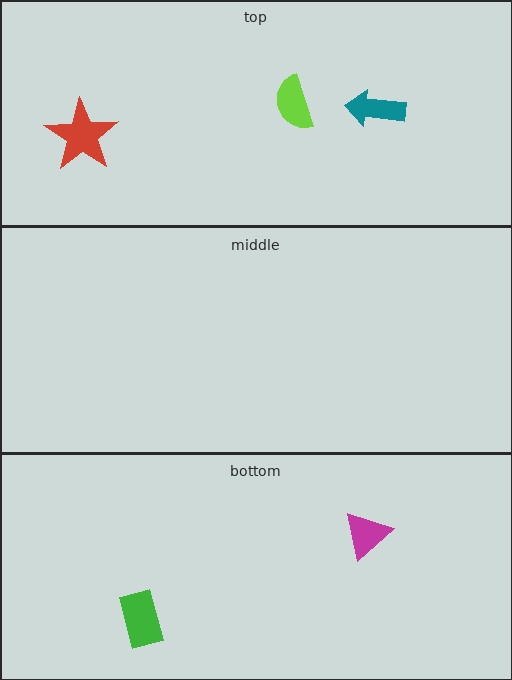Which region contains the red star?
The top region.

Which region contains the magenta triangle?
The bottom region.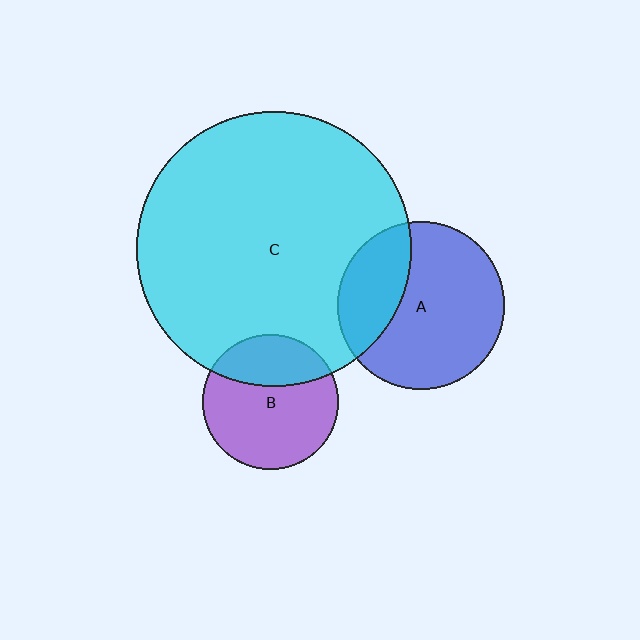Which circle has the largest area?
Circle C (cyan).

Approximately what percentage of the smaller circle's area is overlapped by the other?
Approximately 30%.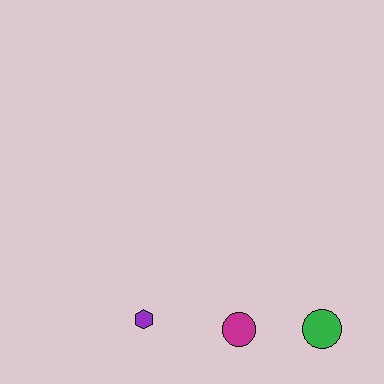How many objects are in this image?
There are 3 objects.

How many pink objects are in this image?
There are no pink objects.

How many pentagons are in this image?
There are no pentagons.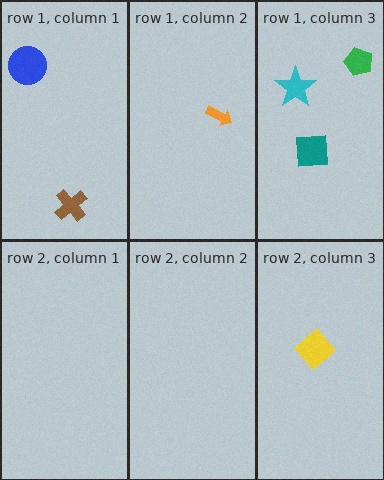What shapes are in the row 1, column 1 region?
The brown cross, the blue circle.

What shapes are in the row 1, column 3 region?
The green pentagon, the teal square, the cyan star.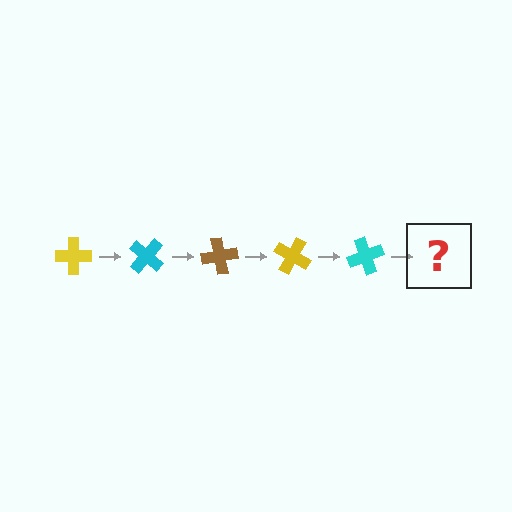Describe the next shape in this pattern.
It should be a brown cross, rotated 200 degrees from the start.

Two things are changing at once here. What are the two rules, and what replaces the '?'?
The two rules are that it rotates 40 degrees each step and the color cycles through yellow, cyan, and brown. The '?' should be a brown cross, rotated 200 degrees from the start.